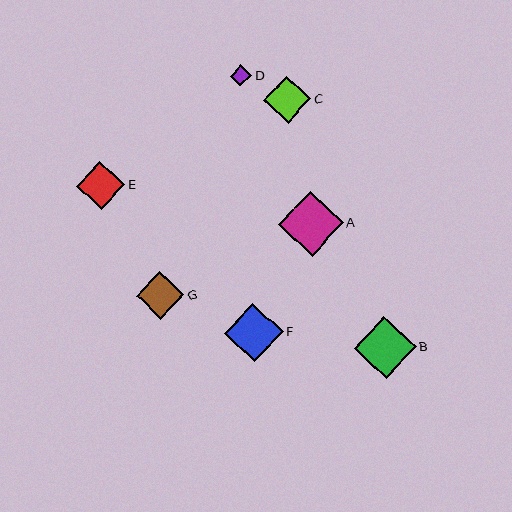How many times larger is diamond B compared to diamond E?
Diamond B is approximately 1.3 times the size of diamond E.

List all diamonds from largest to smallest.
From largest to smallest: A, B, F, E, G, C, D.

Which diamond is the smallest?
Diamond D is the smallest with a size of approximately 22 pixels.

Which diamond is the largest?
Diamond A is the largest with a size of approximately 65 pixels.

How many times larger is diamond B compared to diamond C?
Diamond B is approximately 1.3 times the size of diamond C.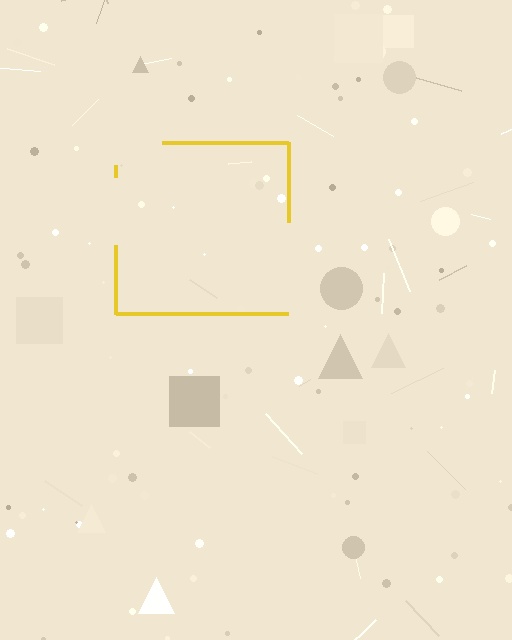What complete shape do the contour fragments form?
The contour fragments form a square.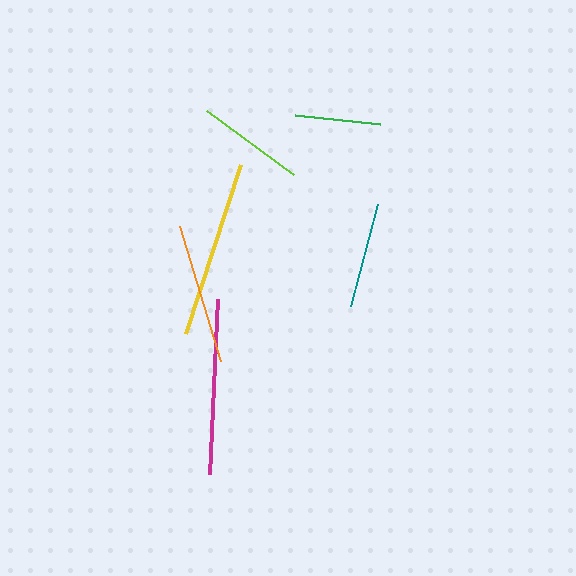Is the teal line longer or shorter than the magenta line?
The magenta line is longer than the teal line.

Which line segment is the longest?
The yellow line is the longest at approximately 178 pixels.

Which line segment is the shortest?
The green line is the shortest at approximately 85 pixels.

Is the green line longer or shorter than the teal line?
The teal line is longer than the green line.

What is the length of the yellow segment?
The yellow segment is approximately 178 pixels long.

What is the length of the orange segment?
The orange segment is approximately 141 pixels long.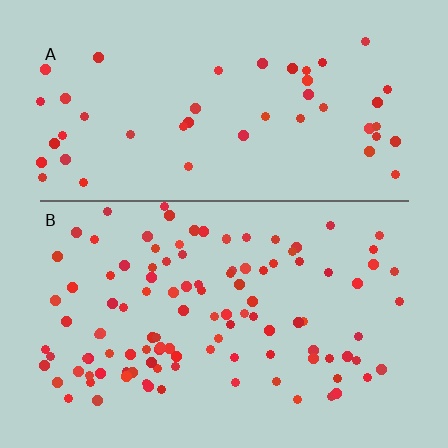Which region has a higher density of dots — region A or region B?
B (the bottom).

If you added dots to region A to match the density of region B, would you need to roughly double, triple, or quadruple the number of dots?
Approximately double.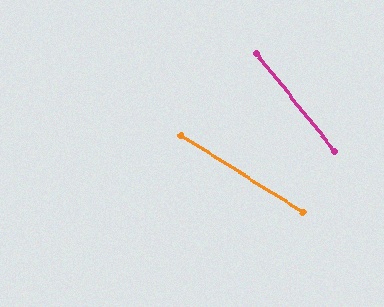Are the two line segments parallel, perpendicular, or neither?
Neither parallel nor perpendicular — they differ by about 19°.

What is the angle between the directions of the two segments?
Approximately 19 degrees.